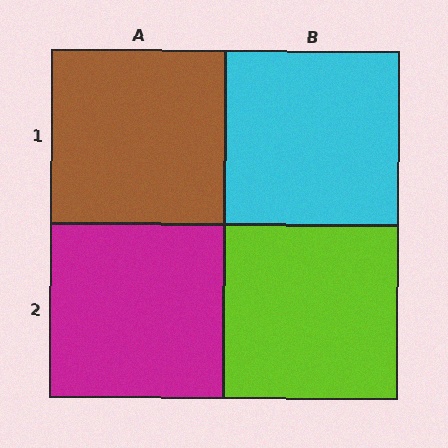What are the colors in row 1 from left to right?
Brown, cyan.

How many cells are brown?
1 cell is brown.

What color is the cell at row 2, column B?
Lime.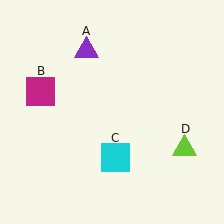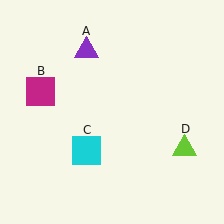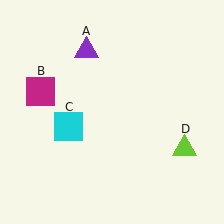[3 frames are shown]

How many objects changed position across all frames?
1 object changed position: cyan square (object C).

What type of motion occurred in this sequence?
The cyan square (object C) rotated clockwise around the center of the scene.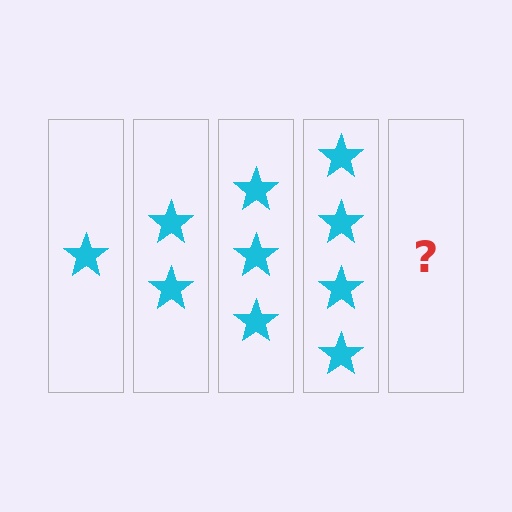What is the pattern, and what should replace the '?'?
The pattern is that each step adds one more star. The '?' should be 5 stars.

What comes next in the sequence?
The next element should be 5 stars.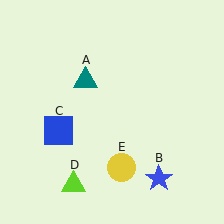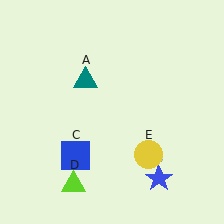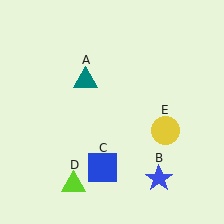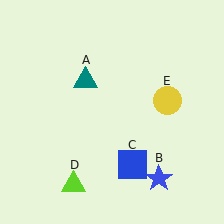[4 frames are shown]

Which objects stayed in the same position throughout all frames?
Teal triangle (object A) and blue star (object B) and lime triangle (object D) remained stationary.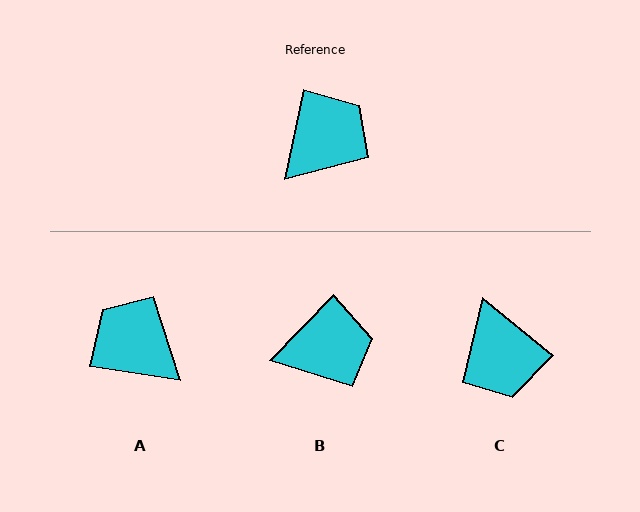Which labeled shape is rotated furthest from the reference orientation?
C, about 117 degrees away.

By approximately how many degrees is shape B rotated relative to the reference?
Approximately 32 degrees clockwise.